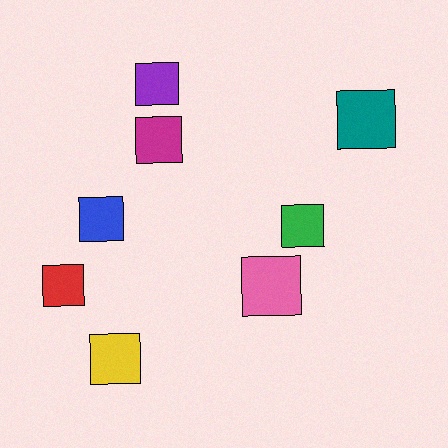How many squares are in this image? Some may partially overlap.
There are 8 squares.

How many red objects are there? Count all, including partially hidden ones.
There is 1 red object.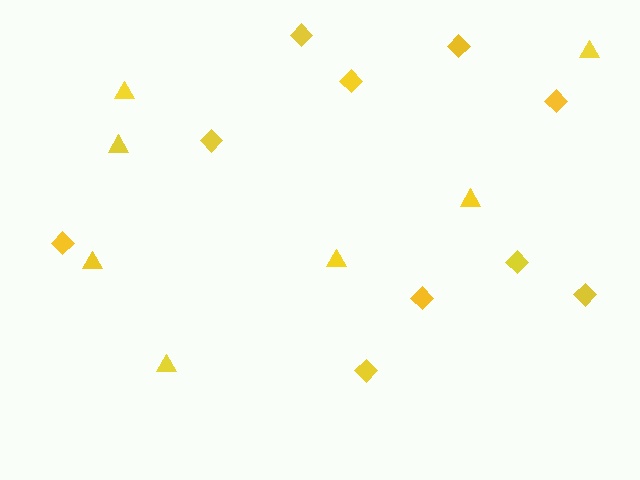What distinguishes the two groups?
There are 2 groups: one group of diamonds (10) and one group of triangles (7).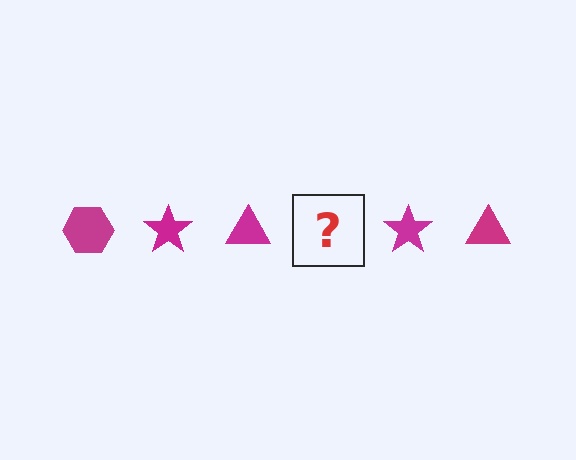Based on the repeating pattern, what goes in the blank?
The blank should be a magenta hexagon.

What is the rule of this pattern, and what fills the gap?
The rule is that the pattern cycles through hexagon, star, triangle shapes in magenta. The gap should be filled with a magenta hexagon.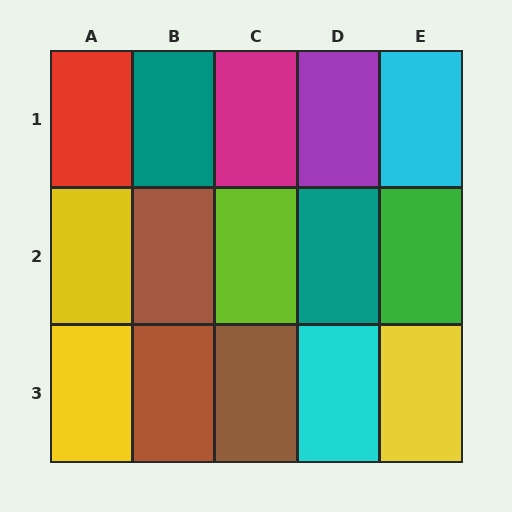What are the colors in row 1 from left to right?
Red, teal, magenta, purple, cyan.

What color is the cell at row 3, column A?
Yellow.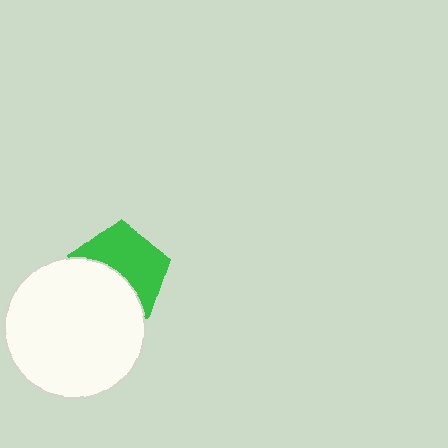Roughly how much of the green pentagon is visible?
About half of it is visible (roughly 55%).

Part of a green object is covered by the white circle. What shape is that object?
It is a pentagon.